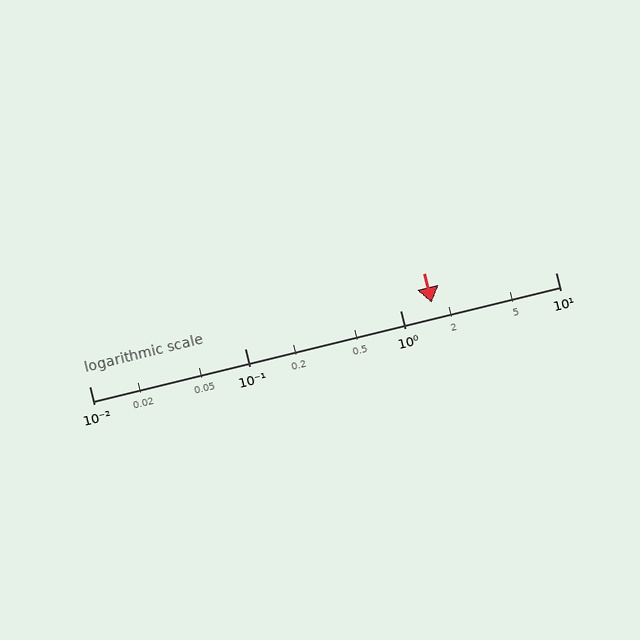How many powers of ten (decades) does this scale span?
The scale spans 3 decades, from 0.01 to 10.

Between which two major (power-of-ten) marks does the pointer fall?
The pointer is between 1 and 10.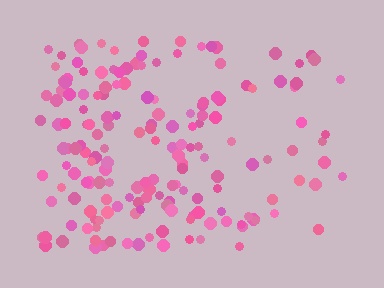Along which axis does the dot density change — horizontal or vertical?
Horizontal.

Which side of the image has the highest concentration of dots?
The left.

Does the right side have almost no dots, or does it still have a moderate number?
Still a moderate number, just noticeably fewer than the left.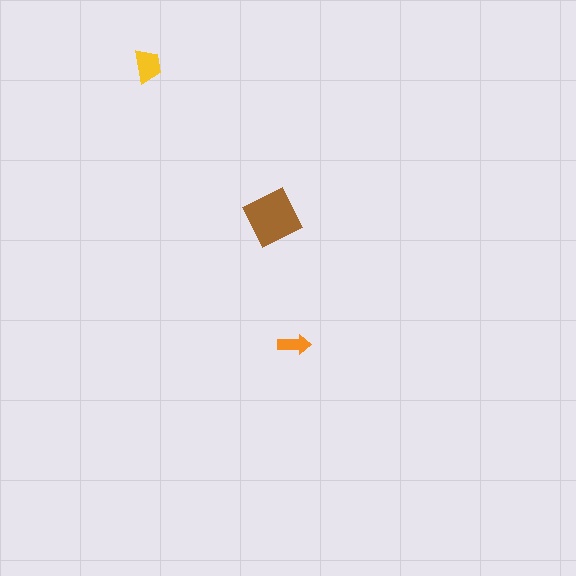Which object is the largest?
The brown square.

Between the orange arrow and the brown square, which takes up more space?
The brown square.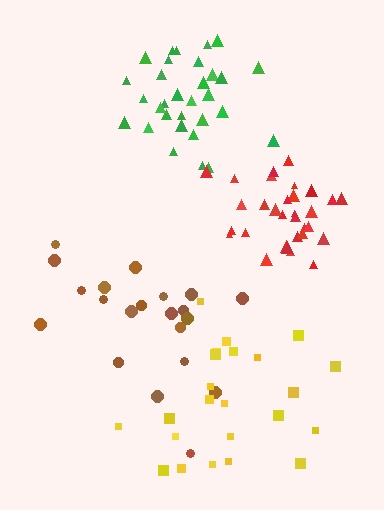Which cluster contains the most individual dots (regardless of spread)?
Red (32).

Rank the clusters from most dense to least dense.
red, green, yellow, brown.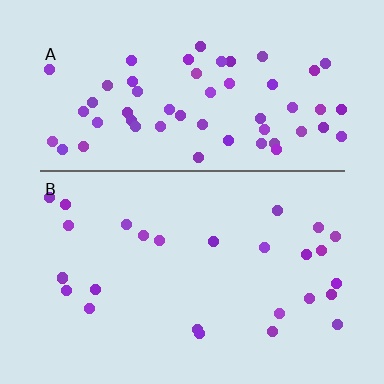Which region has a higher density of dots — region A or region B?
A (the top).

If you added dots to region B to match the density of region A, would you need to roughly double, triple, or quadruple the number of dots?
Approximately double.